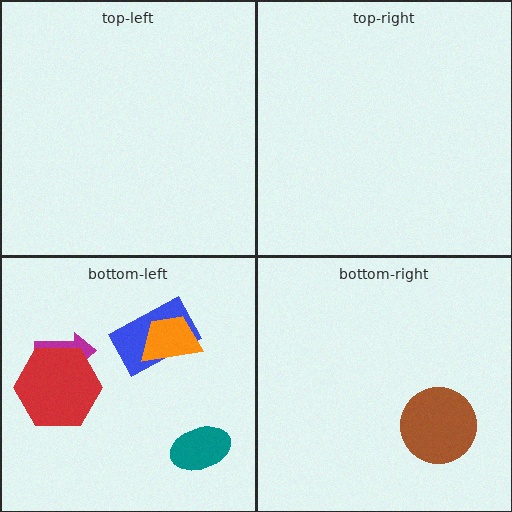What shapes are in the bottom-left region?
The magenta arrow, the blue rectangle, the orange trapezoid, the teal ellipse, the red hexagon.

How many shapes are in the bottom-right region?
1.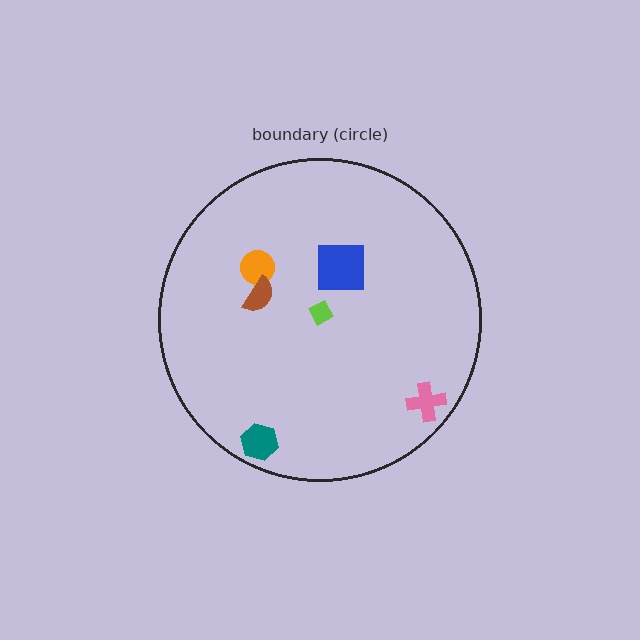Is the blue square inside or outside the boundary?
Inside.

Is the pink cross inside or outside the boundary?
Inside.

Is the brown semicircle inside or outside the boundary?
Inside.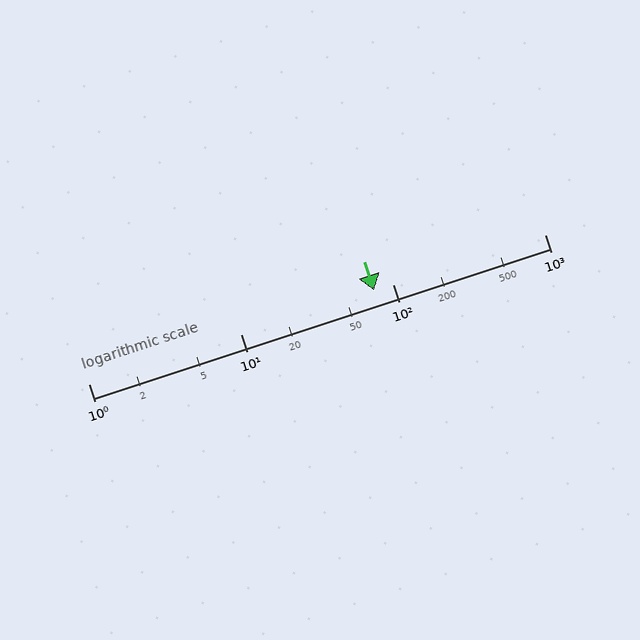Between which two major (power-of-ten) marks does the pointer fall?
The pointer is between 10 and 100.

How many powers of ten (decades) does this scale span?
The scale spans 3 decades, from 1 to 1000.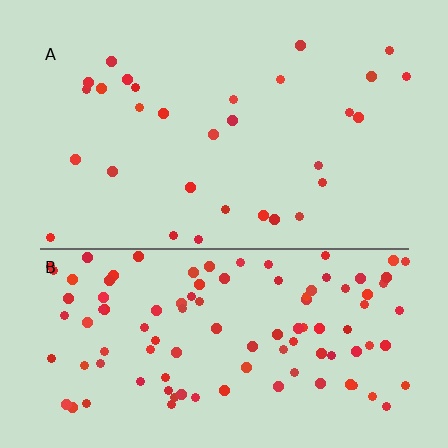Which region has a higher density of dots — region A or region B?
B (the bottom).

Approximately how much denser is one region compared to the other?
Approximately 3.5× — region B over region A.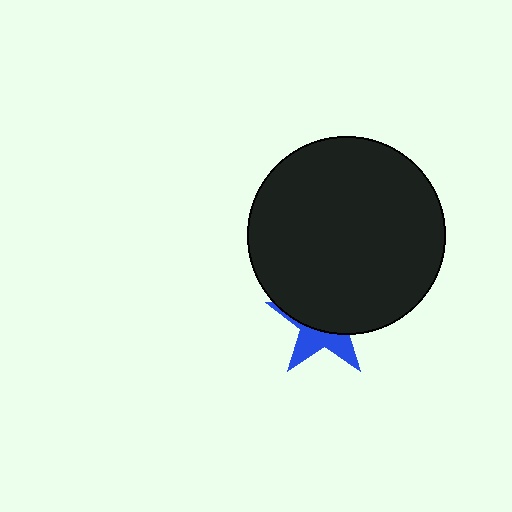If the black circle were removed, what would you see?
You would see the complete blue star.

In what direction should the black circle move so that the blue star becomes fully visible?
The black circle should move up. That is the shortest direction to clear the overlap and leave the blue star fully visible.